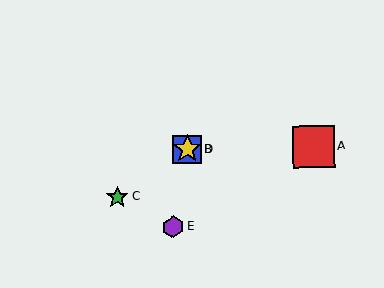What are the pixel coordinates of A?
Object A is at (313, 146).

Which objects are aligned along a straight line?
Objects B, C, D are aligned along a straight line.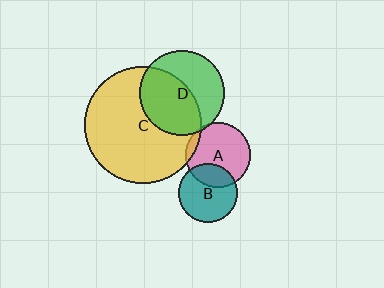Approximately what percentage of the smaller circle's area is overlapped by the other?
Approximately 30%.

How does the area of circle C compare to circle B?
Approximately 3.9 times.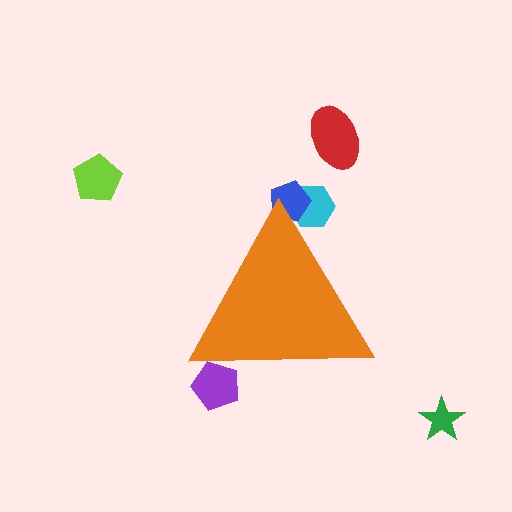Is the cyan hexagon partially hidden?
Yes, the cyan hexagon is partially hidden behind the orange triangle.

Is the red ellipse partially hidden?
No, the red ellipse is fully visible.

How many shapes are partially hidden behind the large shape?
3 shapes are partially hidden.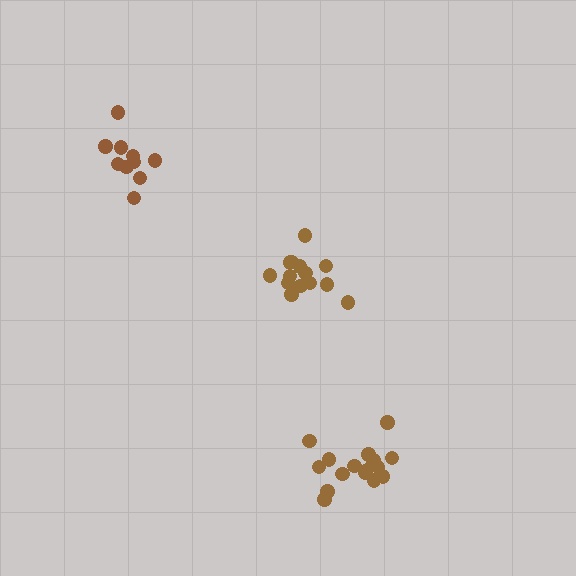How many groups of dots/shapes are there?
There are 3 groups.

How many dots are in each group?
Group 1: 10 dots, Group 2: 16 dots, Group 3: 14 dots (40 total).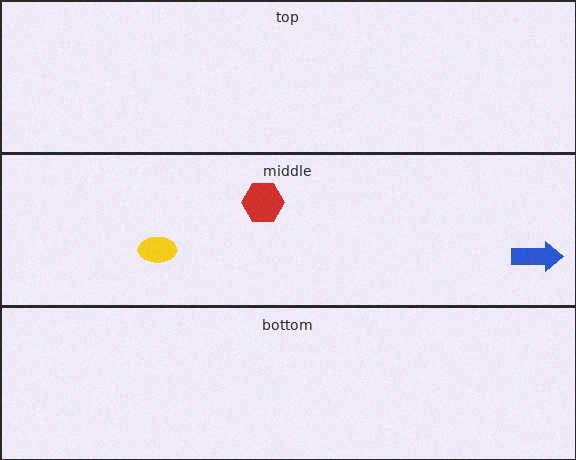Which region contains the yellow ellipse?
The middle region.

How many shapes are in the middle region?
3.